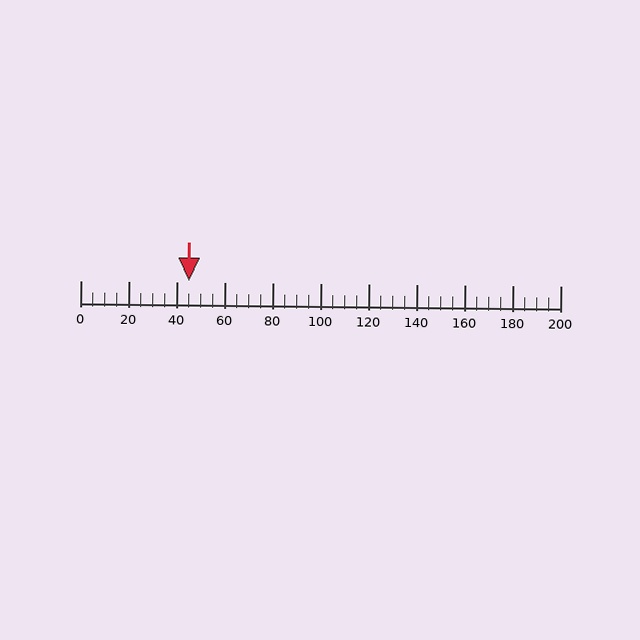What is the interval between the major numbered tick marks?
The major tick marks are spaced 20 units apart.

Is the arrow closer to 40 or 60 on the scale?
The arrow is closer to 40.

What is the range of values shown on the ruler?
The ruler shows values from 0 to 200.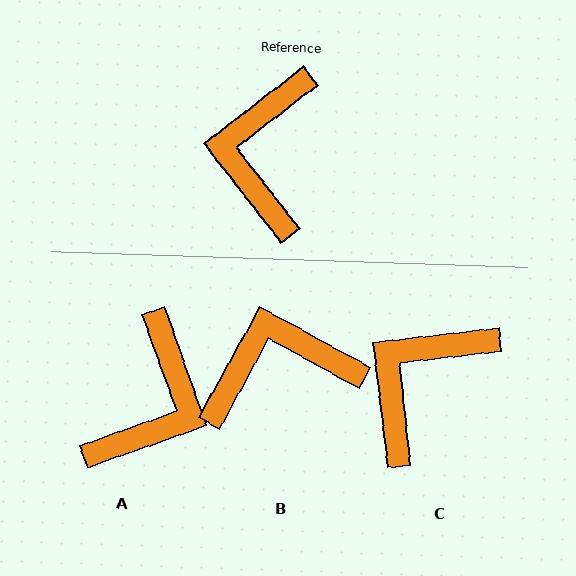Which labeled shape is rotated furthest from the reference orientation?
A, about 162 degrees away.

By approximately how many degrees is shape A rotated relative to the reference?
Approximately 162 degrees counter-clockwise.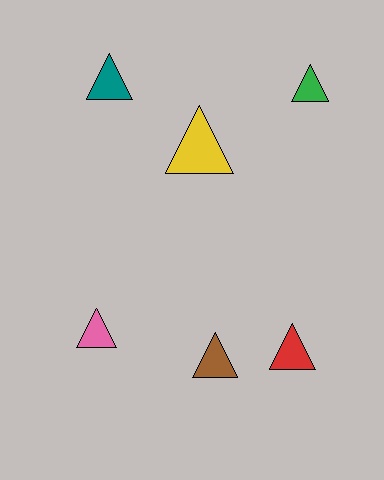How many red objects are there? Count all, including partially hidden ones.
There is 1 red object.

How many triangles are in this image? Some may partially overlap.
There are 6 triangles.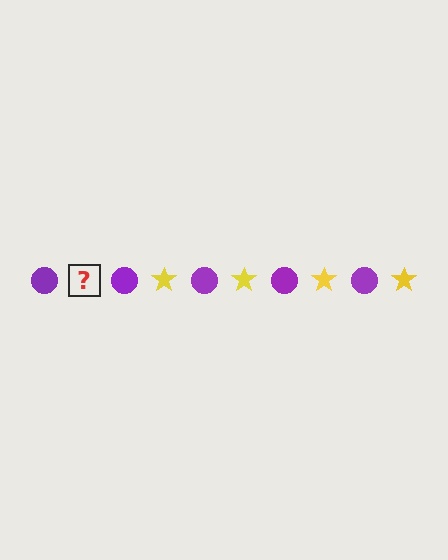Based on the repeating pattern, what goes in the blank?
The blank should be a yellow star.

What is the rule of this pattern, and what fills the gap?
The rule is that the pattern alternates between purple circle and yellow star. The gap should be filled with a yellow star.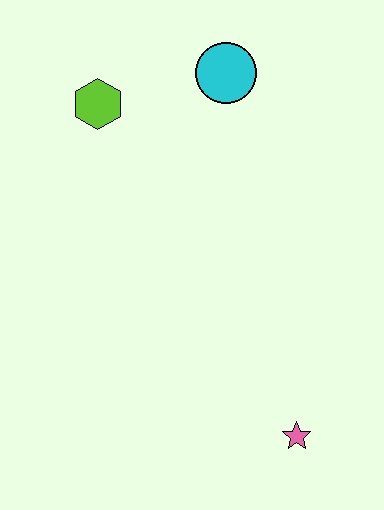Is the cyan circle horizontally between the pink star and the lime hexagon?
Yes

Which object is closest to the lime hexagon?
The cyan circle is closest to the lime hexagon.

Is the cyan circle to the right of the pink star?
No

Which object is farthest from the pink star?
The lime hexagon is farthest from the pink star.